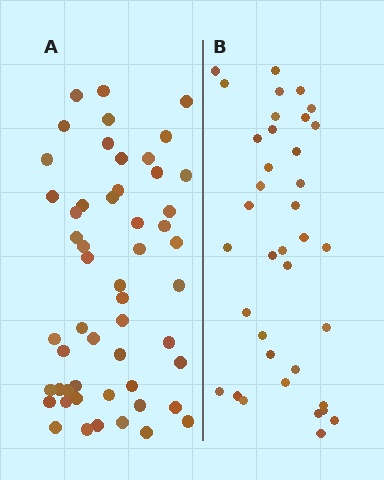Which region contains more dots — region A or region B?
Region A (the left region) has more dots.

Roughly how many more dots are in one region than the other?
Region A has approximately 15 more dots than region B.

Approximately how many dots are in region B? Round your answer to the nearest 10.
About 40 dots. (The exact count is 37, which rounds to 40.)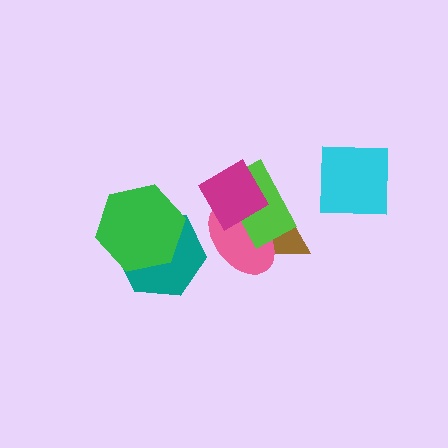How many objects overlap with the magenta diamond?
3 objects overlap with the magenta diamond.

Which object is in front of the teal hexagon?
The green hexagon is in front of the teal hexagon.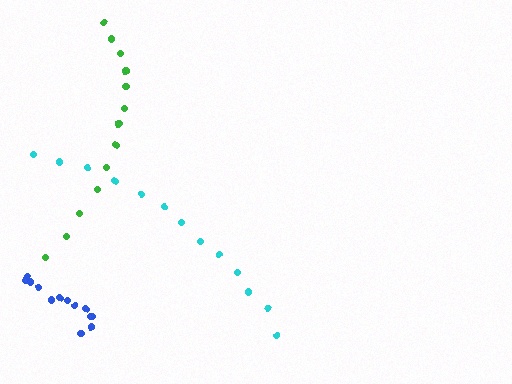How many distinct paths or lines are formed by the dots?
There are 3 distinct paths.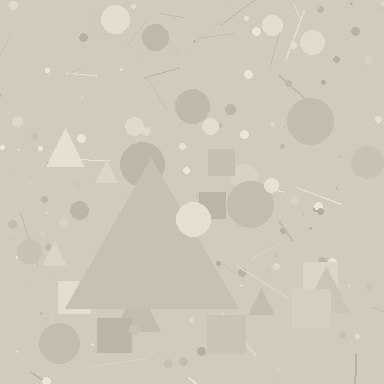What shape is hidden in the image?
A triangle is hidden in the image.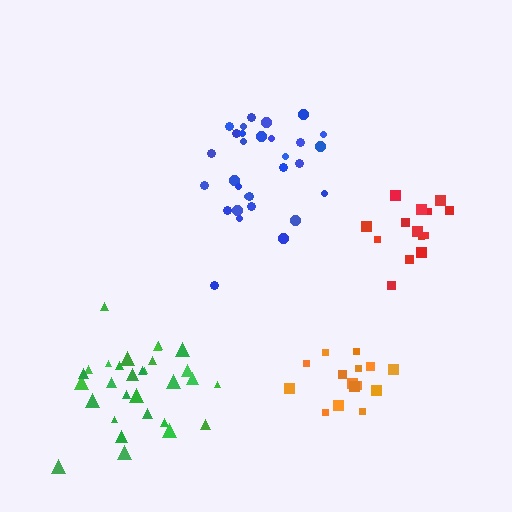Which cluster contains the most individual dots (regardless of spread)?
Green (30).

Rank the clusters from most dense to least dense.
orange, blue, red, green.